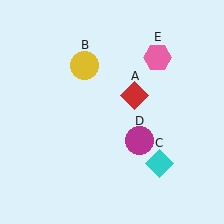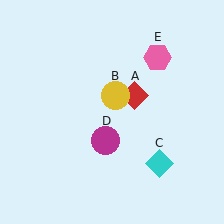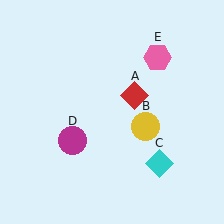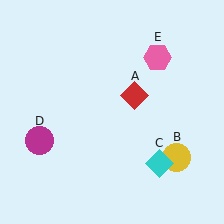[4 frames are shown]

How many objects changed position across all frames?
2 objects changed position: yellow circle (object B), magenta circle (object D).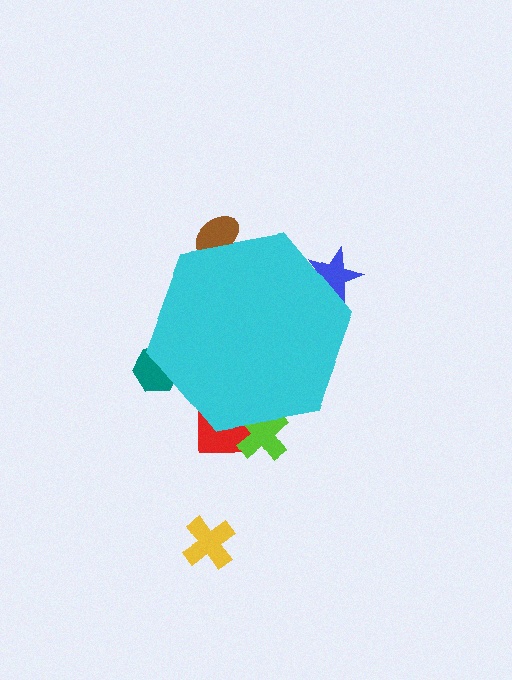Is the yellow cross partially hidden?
No, the yellow cross is fully visible.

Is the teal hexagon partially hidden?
Yes, the teal hexagon is partially hidden behind the cyan hexagon.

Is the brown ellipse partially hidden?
Yes, the brown ellipse is partially hidden behind the cyan hexagon.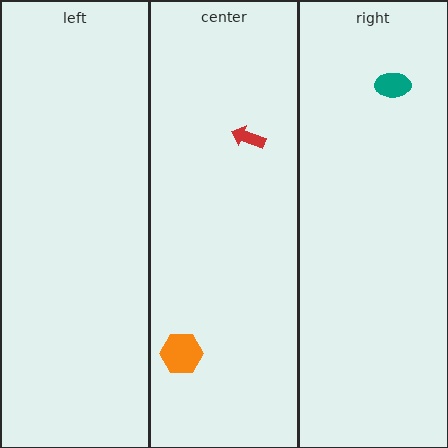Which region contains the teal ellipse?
The right region.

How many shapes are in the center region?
2.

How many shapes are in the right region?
1.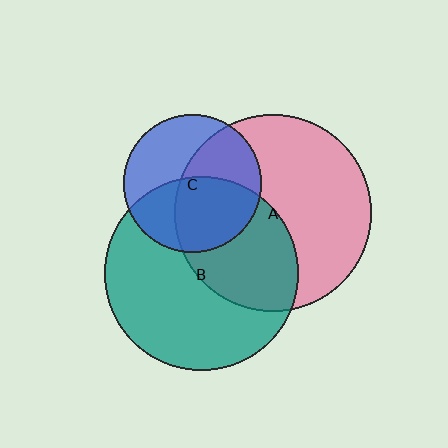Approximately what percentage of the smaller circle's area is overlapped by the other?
Approximately 40%.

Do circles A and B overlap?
Yes.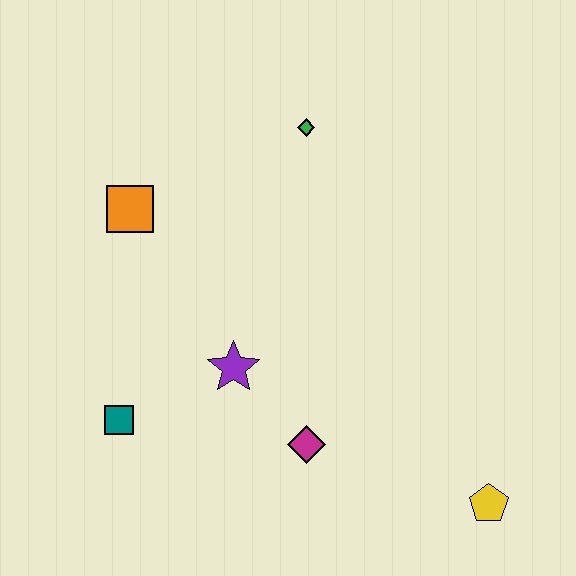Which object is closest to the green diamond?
The orange square is closest to the green diamond.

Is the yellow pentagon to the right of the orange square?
Yes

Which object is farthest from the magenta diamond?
The green diamond is farthest from the magenta diamond.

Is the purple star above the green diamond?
No